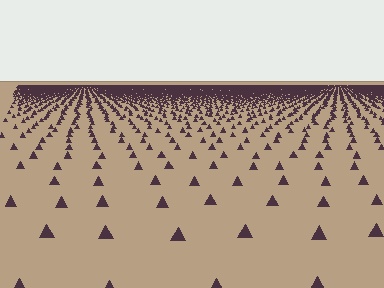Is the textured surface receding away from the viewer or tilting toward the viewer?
The surface is receding away from the viewer. Texture elements get smaller and denser toward the top.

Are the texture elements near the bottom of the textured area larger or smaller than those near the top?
Larger. Near the bottom, elements are closer to the viewer and appear at a bigger on-screen size.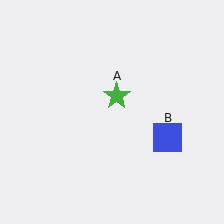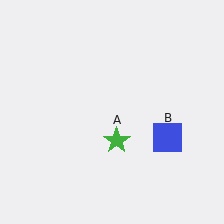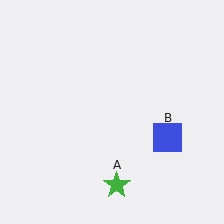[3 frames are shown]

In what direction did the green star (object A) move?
The green star (object A) moved down.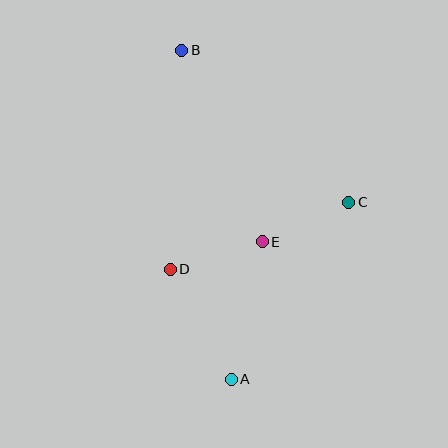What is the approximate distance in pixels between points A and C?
The distance between A and C is approximately 212 pixels.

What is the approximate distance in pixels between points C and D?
The distance between C and D is approximately 191 pixels.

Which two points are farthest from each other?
Points A and B are farthest from each other.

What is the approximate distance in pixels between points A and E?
The distance between A and E is approximately 141 pixels.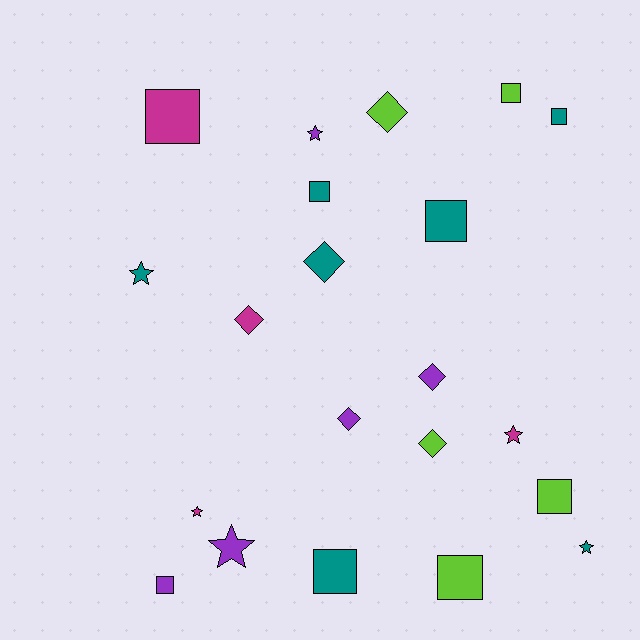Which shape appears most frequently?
Square, with 9 objects.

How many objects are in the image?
There are 21 objects.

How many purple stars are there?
There are 2 purple stars.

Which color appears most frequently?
Teal, with 7 objects.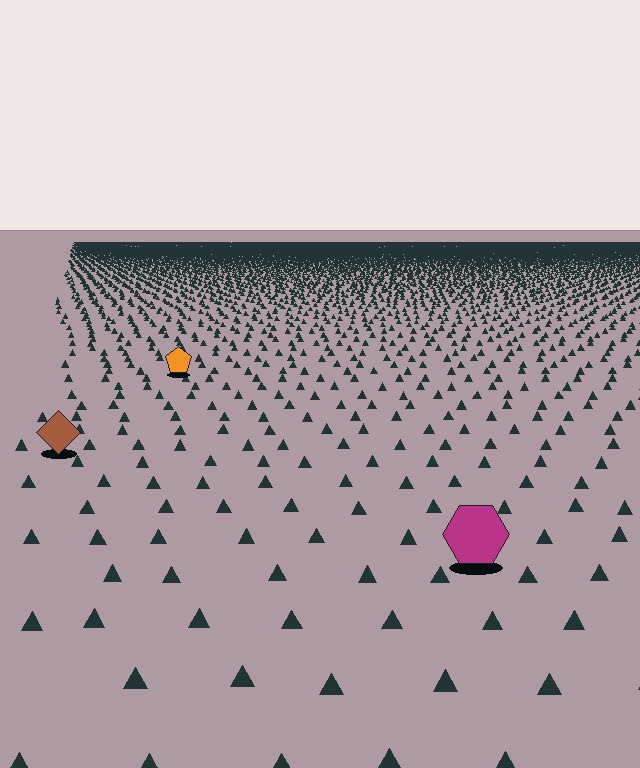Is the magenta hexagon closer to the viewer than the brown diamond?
Yes. The magenta hexagon is closer — you can tell from the texture gradient: the ground texture is coarser near it.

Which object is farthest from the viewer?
The orange pentagon is farthest from the viewer. It appears smaller and the ground texture around it is denser.